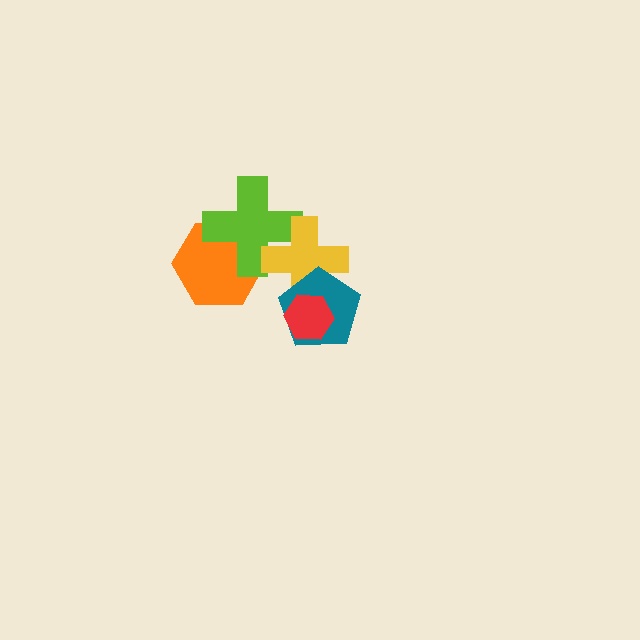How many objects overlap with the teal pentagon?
2 objects overlap with the teal pentagon.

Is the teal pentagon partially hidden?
Yes, it is partially covered by another shape.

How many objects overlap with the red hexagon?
2 objects overlap with the red hexagon.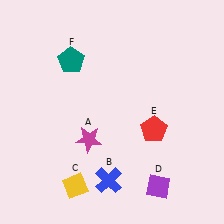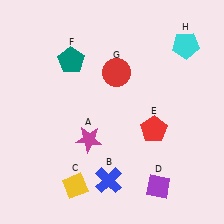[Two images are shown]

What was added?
A red circle (G), a cyan pentagon (H) were added in Image 2.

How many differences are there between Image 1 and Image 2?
There are 2 differences between the two images.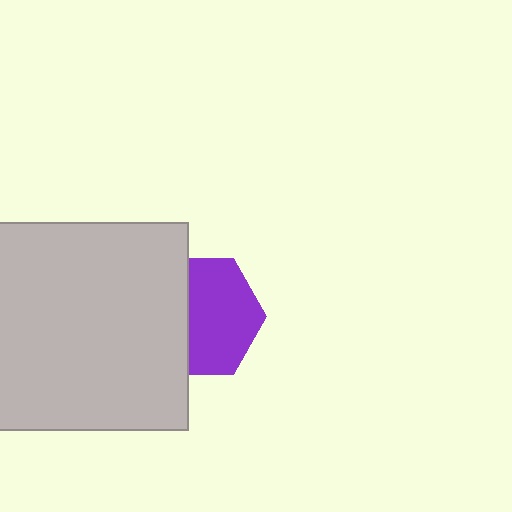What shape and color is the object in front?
The object in front is a light gray square.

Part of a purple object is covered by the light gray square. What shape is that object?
It is a hexagon.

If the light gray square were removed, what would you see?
You would see the complete purple hexagon.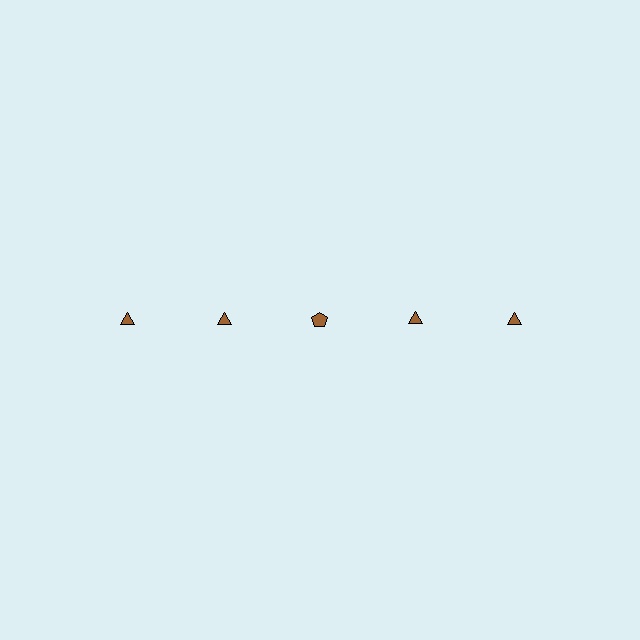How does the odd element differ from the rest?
It has a different shape: pentagon instead of triangle.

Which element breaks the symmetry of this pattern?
The brown pentagon in the top row, center column breaks the symmetry. All other shapes are brown triangles.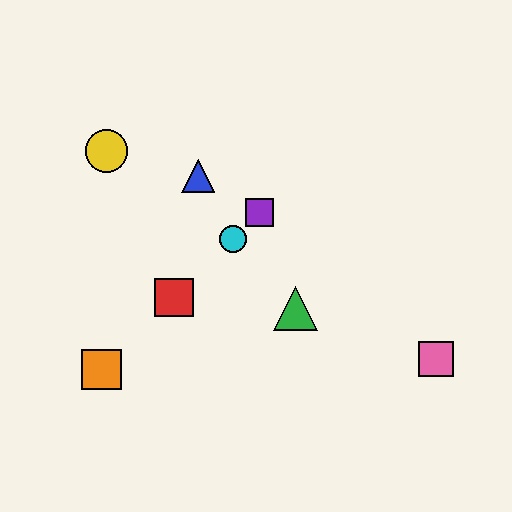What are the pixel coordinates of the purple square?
The purple square is at (260, 212).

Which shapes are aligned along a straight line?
The red square, the purple square, the orange square, the cyan circle are aligned along a straight line.